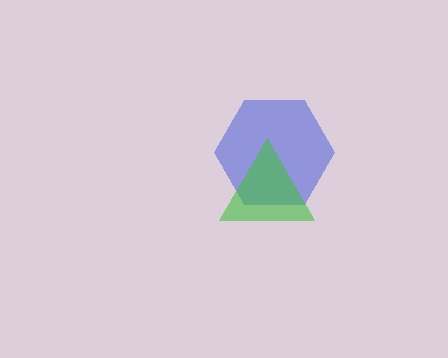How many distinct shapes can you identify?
There are 2 distinct shapes: a blue hexagon, a green triangle.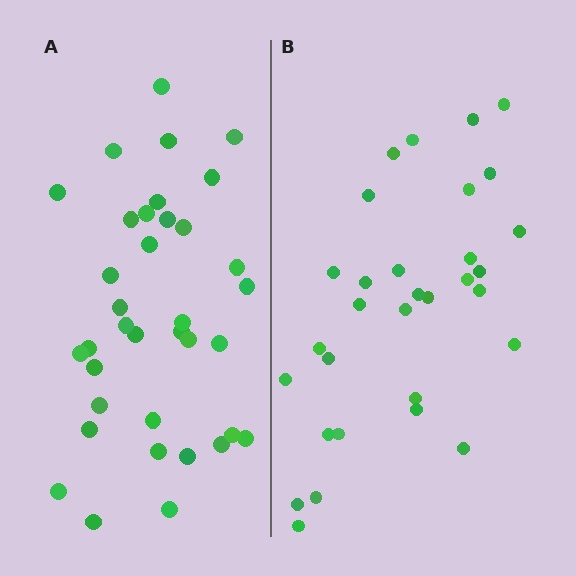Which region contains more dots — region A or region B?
Region A (the left region) has more dots.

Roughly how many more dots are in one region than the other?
Region A has about 5 more dots than region B.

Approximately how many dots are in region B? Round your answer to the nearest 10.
About 30 dots. (The exact count is 31, which rounds to 30.)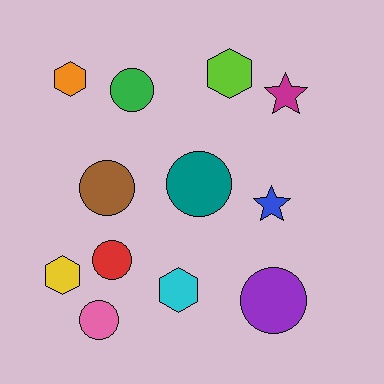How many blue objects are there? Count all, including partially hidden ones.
There is 1 blue object.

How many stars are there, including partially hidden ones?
There are 2 stars.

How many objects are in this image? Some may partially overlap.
There are 12 objects.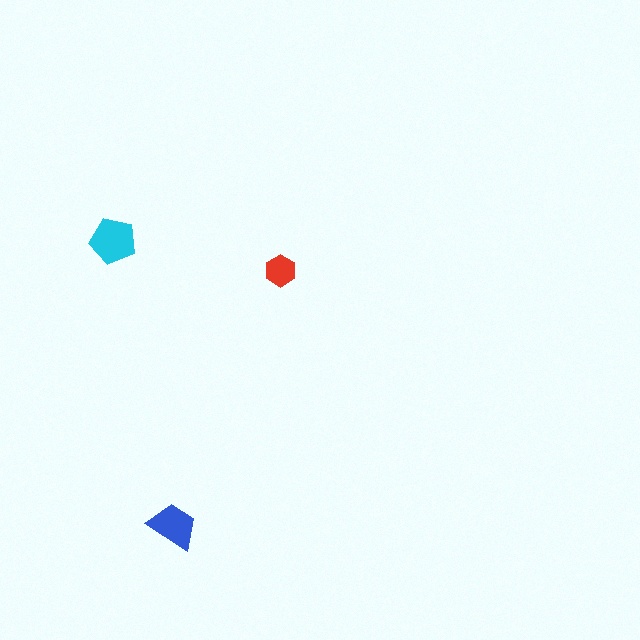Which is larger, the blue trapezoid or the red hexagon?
The blue trapezoid.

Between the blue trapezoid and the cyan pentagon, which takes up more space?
The cyan pentagon.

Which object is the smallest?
The red hexagon.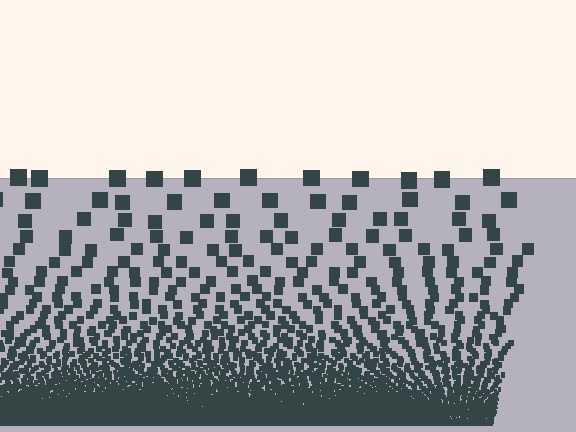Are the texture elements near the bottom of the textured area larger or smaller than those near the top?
Smaller. The gradient is inverted — elements near the bottom are smaller and denser.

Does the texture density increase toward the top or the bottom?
Density increases toward the bottom.